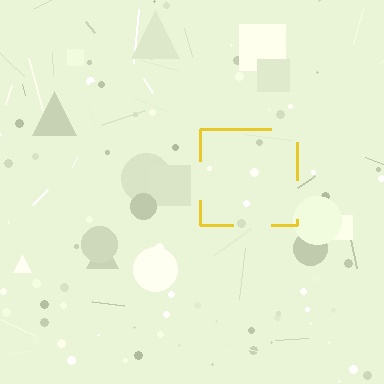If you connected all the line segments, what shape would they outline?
They would outline a square.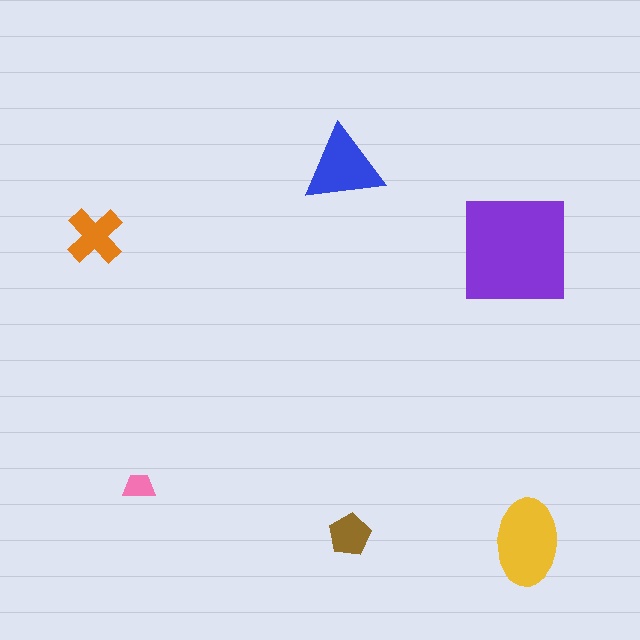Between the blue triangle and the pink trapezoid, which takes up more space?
The blue triangle.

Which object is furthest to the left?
The orange cross is leftmost.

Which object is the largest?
The purple square.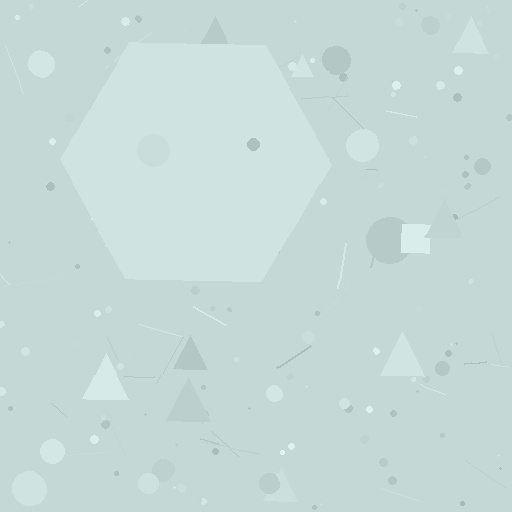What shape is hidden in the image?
A hexagon is hidden in the image.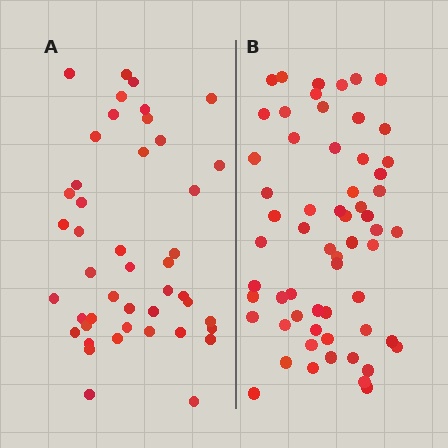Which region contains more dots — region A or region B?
Region B (the right region) has more dots.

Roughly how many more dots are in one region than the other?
Region B has approximately 15 more dots than region A.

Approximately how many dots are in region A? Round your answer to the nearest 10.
About 40 dots. (The exact count is 45, which rounds to 40.)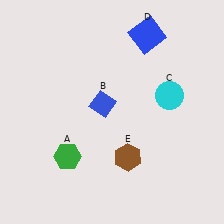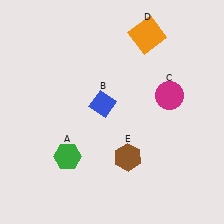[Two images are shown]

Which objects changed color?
C changed from cyan to magenta. D changed from blue to orange.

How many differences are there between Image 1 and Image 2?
There are 2 differences between the two images.